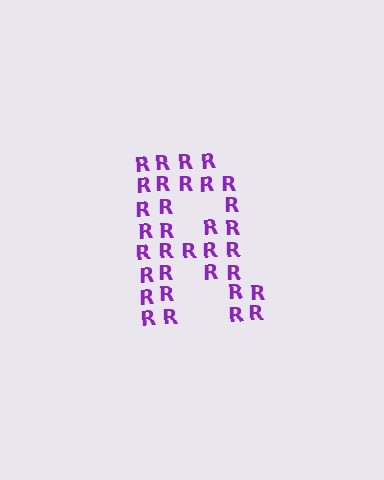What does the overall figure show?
The overall figure shows the letter R.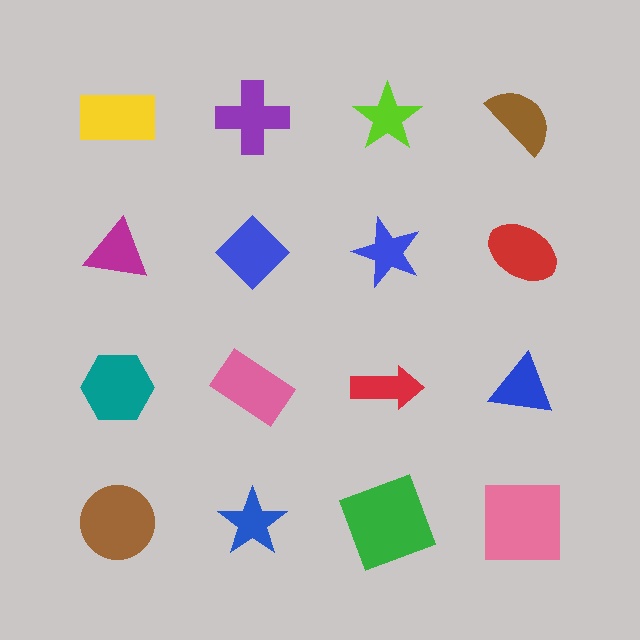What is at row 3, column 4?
A blue triangle.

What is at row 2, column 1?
A magenta triangle.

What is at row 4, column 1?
A brown circle.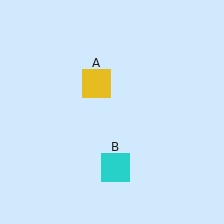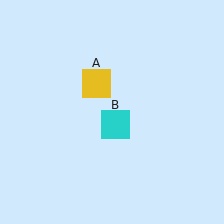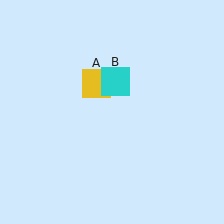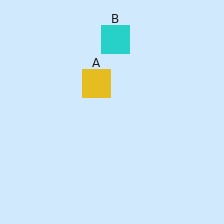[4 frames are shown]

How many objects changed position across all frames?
1 object changed position: cyan square (object B).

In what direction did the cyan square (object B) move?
The cyan square (object B) moved up.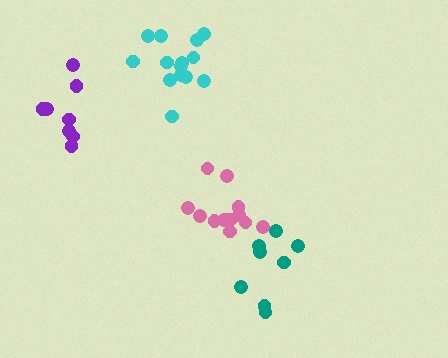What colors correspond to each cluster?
The clusters are colored: teal, cyan, purple, pink.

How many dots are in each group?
Group 1: 8 dots, Group 2: 14 dots, Group 3: 8 dots, Group 4: 13 dots (43 total).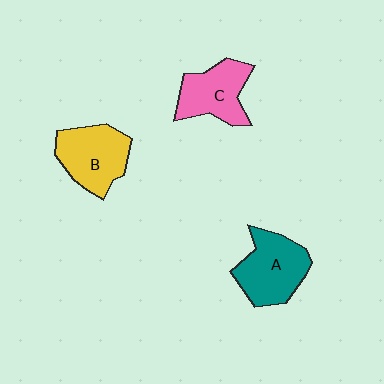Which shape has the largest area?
Shape A (teal).